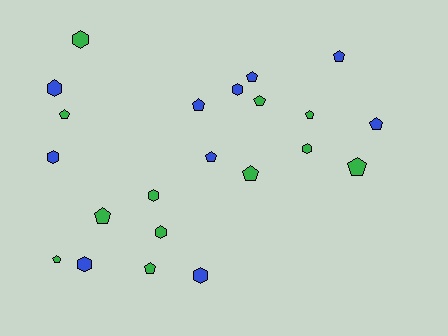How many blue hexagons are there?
There are 5 blue hexagons.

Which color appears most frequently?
Green, with 12 objects.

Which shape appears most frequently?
Pentagon, with 13 objects.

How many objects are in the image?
There are 22 objects.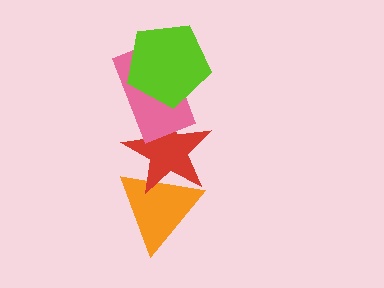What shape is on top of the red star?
The pink rectangle is on top of the red star.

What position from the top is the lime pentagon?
The lime pentagon is 1st from the top.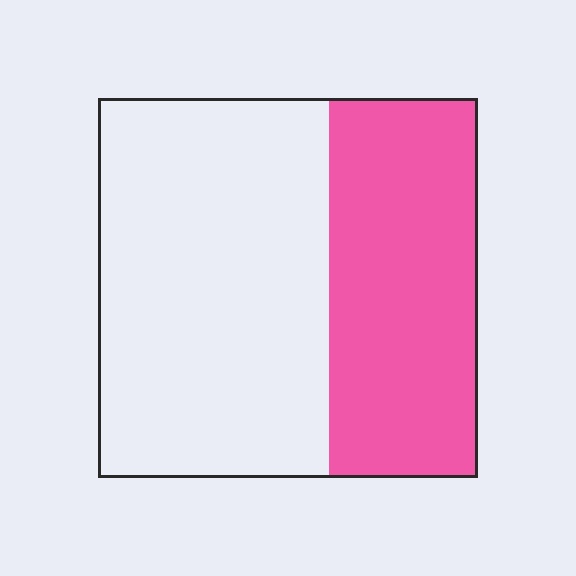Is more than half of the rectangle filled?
No.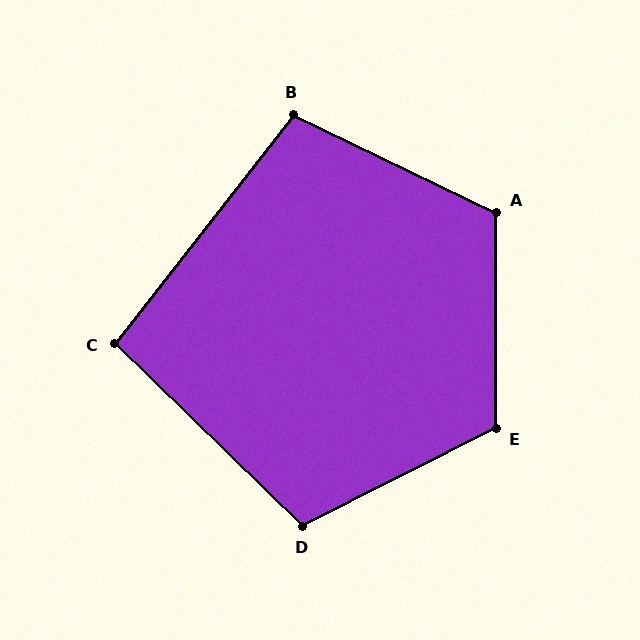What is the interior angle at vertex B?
Approximately 102 degrees (obtuse).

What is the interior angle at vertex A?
Approximately 116 degrees (obtuse).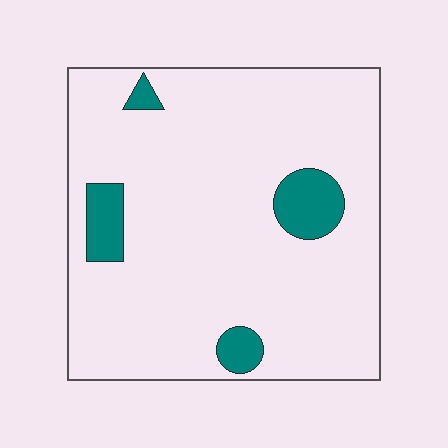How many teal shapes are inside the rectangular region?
4.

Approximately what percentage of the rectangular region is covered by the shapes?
Approximately 10%.